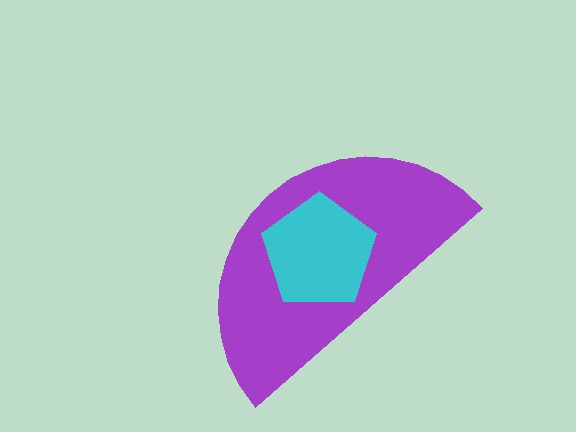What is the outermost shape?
The purple semicircle.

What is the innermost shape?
The cyan pentagon.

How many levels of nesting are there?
2.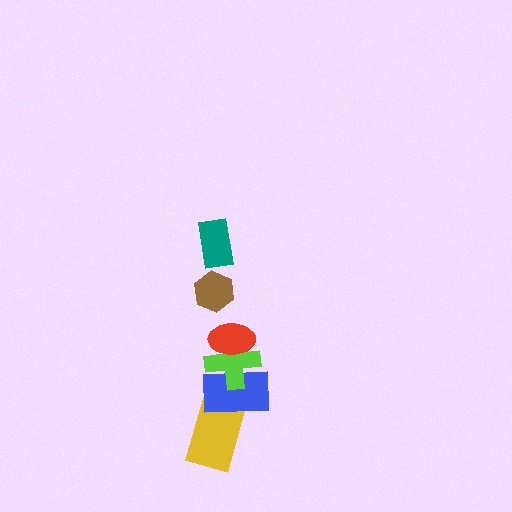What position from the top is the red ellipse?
The red ellipse is 3rd from the top.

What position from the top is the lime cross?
The lime cross is 4th from the top.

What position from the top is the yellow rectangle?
The yellow rectangle is 6th from the top.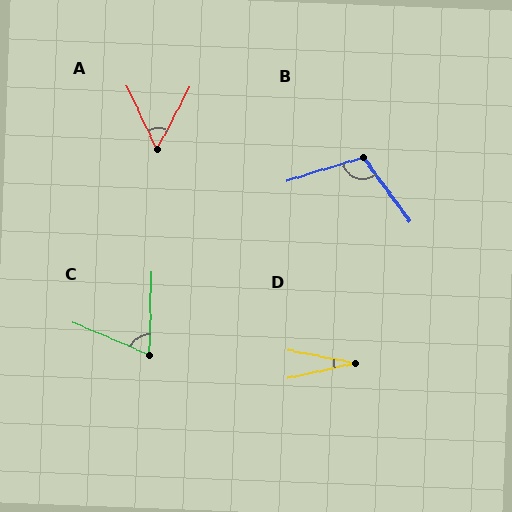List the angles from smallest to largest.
D (24°), A (53°), C (69°), B (109°).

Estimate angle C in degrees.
Approximately 69 degrees.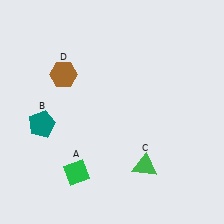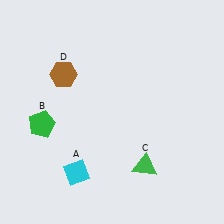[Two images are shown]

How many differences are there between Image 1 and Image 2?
There are 2 differences between the two images.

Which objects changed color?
A changed from green to cyan. B changed from teal to green.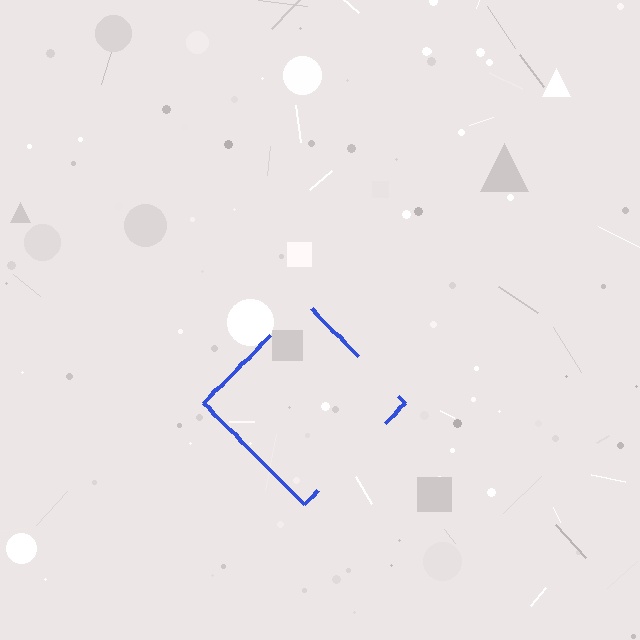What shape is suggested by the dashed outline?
The dashed outline suggests a diamond.